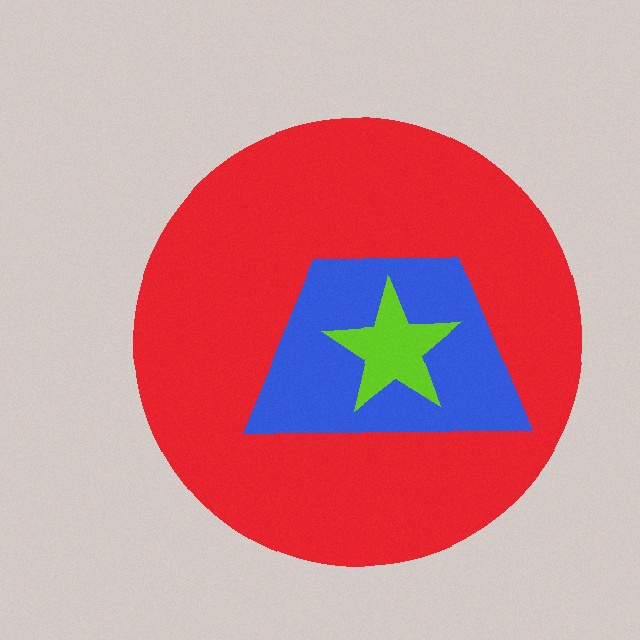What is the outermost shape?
The red circle.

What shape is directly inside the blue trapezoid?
The lime star.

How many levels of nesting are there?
3.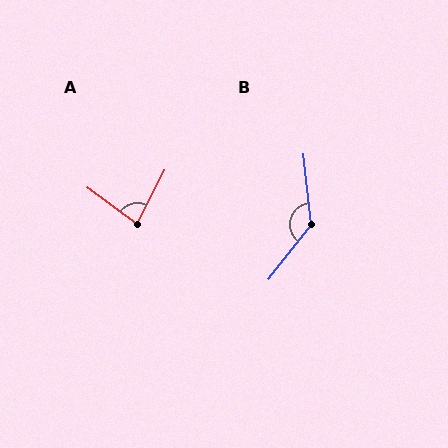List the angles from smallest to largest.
A (81°), B (136°).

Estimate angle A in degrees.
Approximately 81 degrees.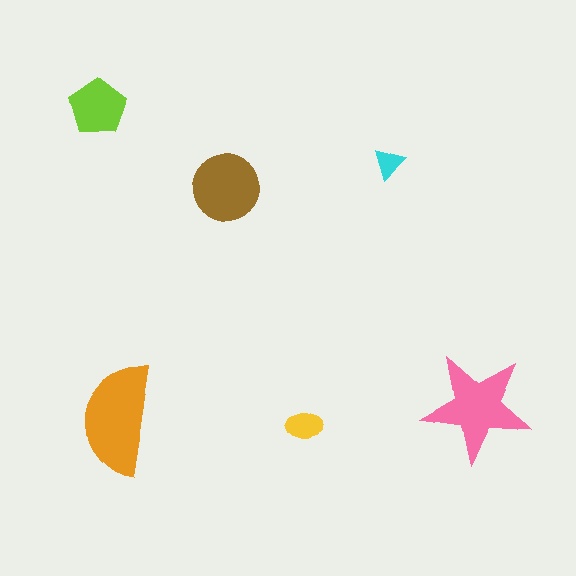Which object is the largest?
The orange semicircle.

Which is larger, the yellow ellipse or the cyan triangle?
The yellow ellipse.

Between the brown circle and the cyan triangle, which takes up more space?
The brown circle.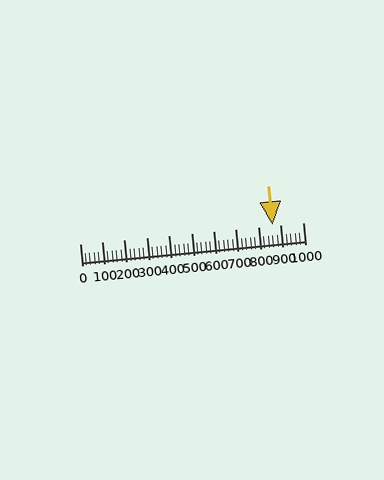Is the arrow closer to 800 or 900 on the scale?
The arrow is closer to 900.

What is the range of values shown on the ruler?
The ruler shows values from 0 to 1000.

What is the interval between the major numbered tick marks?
The major tick marks are spaced 100 units apart.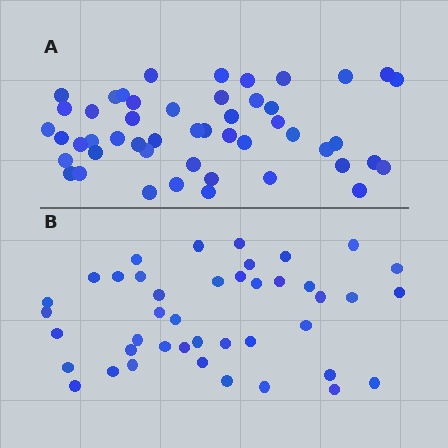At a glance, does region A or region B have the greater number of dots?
Region A (the top region) has more dots.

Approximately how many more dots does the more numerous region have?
Region A has roughly 8 or so more dots than region B.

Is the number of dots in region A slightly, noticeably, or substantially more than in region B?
Region A has only slightly more — the two regions are fairly close. The ratio is roughly 1.2 to 1.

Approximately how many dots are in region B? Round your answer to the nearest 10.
About 40 dots. (The exact count is 42, which rounds to 40.)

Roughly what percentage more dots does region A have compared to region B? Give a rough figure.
About 15% more.